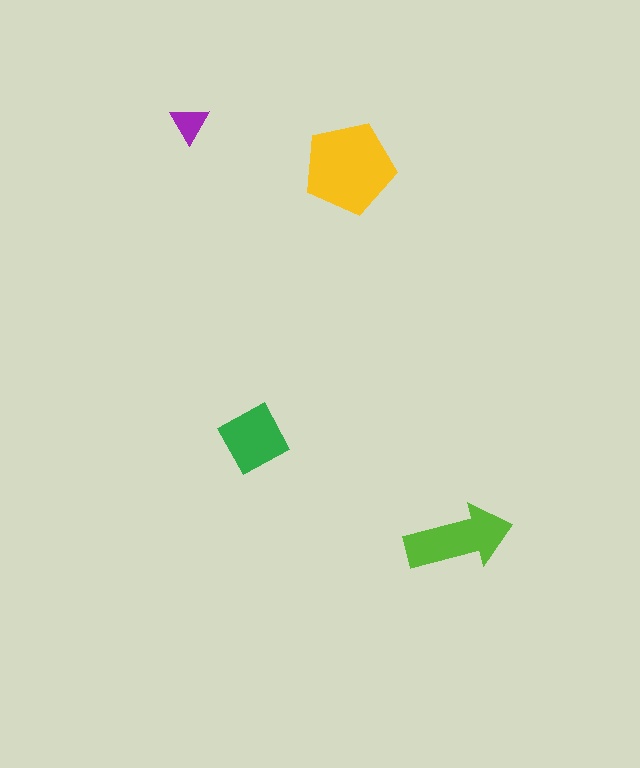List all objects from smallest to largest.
The purple triangle, the green diamond, the lime arrow, the yellow pentagon.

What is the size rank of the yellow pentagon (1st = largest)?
1st.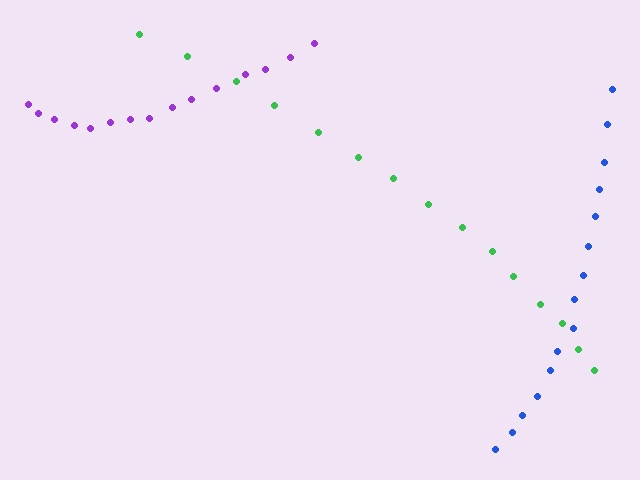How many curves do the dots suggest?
There are 3 distinct paths.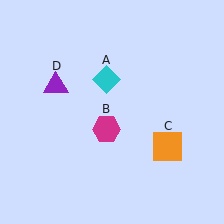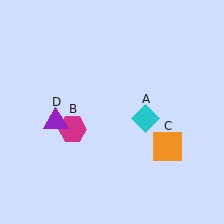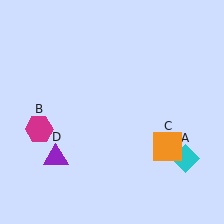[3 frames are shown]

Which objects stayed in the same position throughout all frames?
Orange square (object C) remained stationary.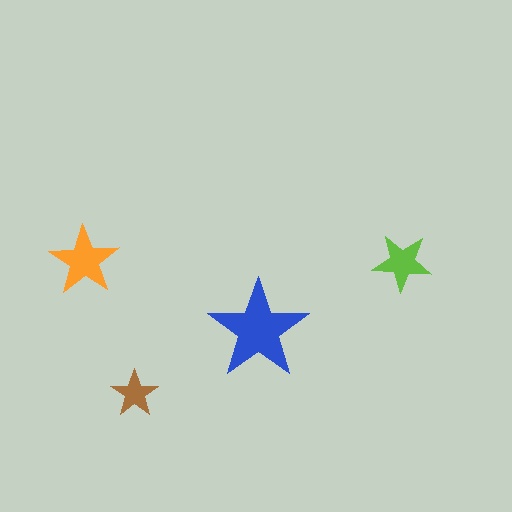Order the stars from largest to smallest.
the blue one, the orange one, the lime one, the brown one.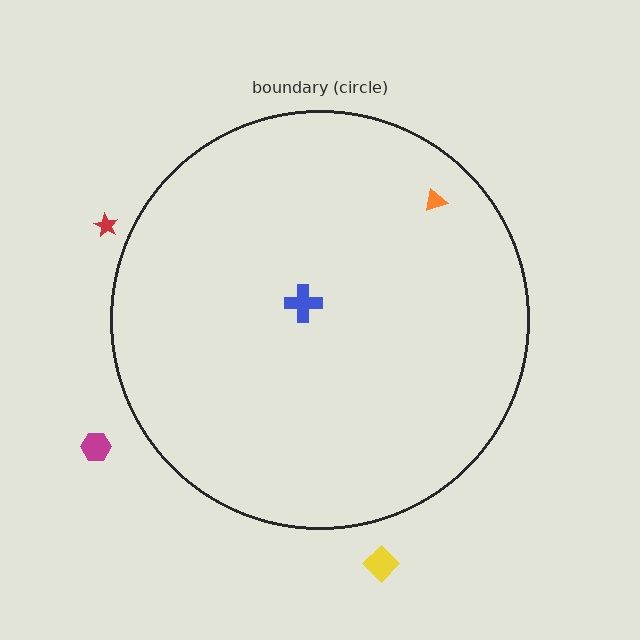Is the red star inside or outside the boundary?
Outside.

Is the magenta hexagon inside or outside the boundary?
Outside.